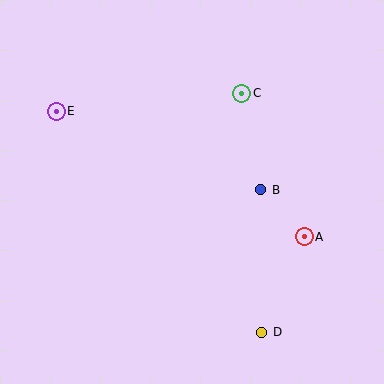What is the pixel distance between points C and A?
The distance between C and A is 156 pixels.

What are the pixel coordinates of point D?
Point D is at (262, 332).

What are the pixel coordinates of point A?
Point A is at (304, 237).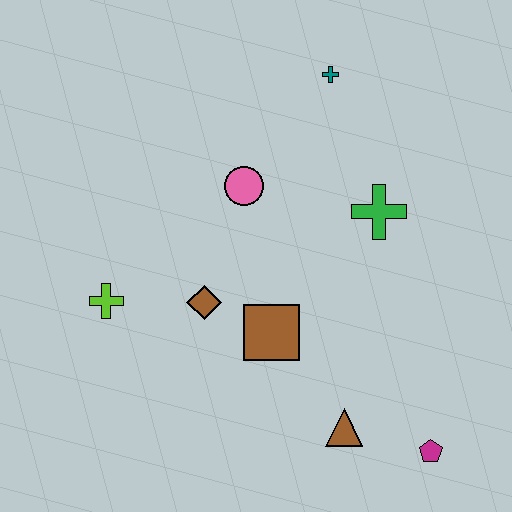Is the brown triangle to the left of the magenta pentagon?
Yes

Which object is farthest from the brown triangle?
The teal cross is farthest from the brown triangle.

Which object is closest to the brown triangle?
The magenta pentagon is closest to the brown triangle.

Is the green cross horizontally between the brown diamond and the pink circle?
No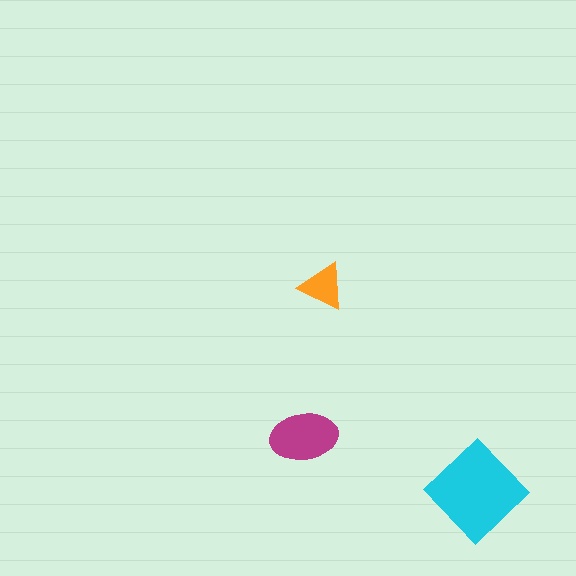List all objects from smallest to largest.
The orange triangle, the magenta ellipse, the cyan diamond.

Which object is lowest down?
The cyan diamond is bottommost.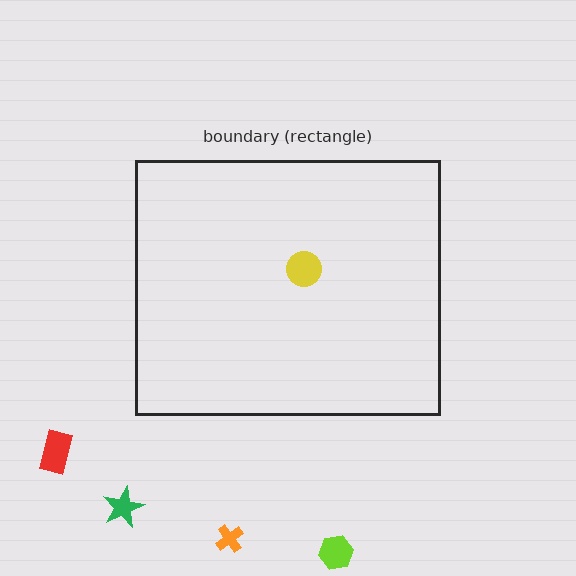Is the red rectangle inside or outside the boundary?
Outside.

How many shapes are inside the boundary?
1 inside, 4 outside.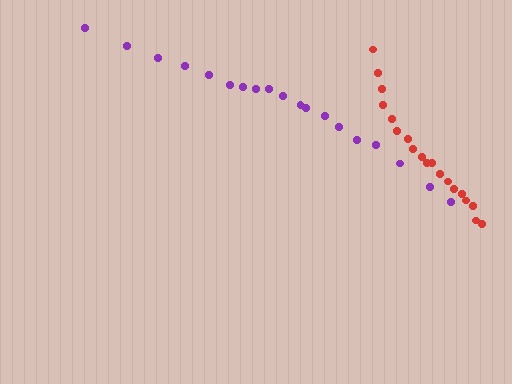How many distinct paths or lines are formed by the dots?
There are 2 distinct paths.